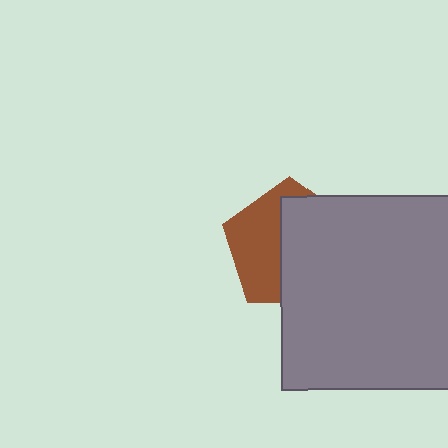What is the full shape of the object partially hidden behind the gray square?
The partially hidden object is a brown pentagon.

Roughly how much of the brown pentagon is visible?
A small part of it is visible (roughly 43%).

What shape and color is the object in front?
The object in front is a gray square.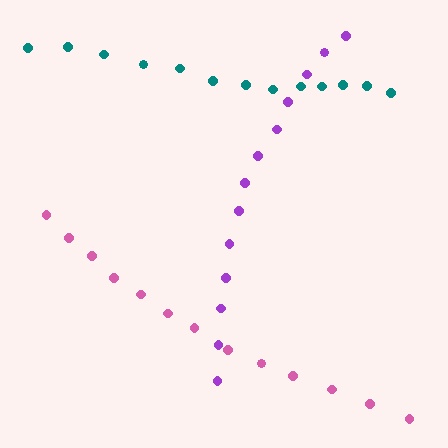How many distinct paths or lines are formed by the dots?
There are 3 distinct paths.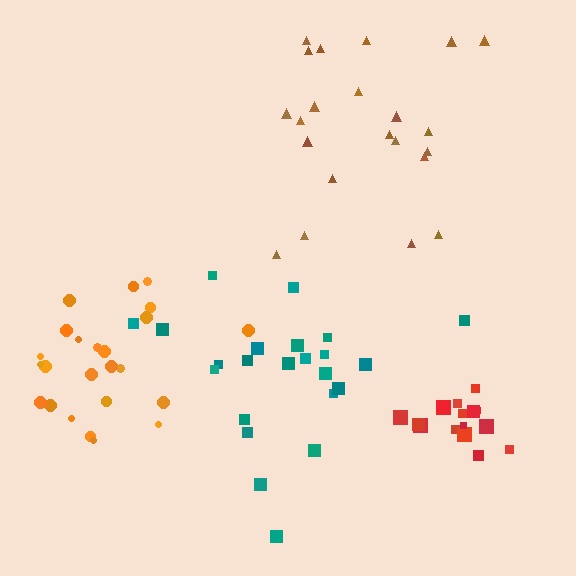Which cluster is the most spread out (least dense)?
Teal.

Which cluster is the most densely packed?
Red.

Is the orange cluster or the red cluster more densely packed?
Red.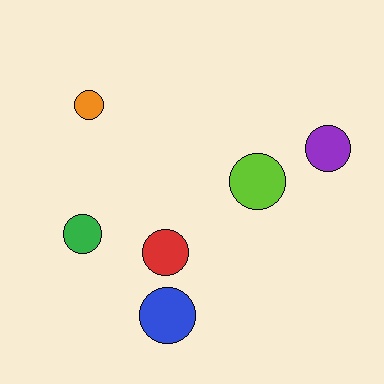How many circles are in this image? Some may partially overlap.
There are 6 circles.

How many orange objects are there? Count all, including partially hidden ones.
There is 1 orange object.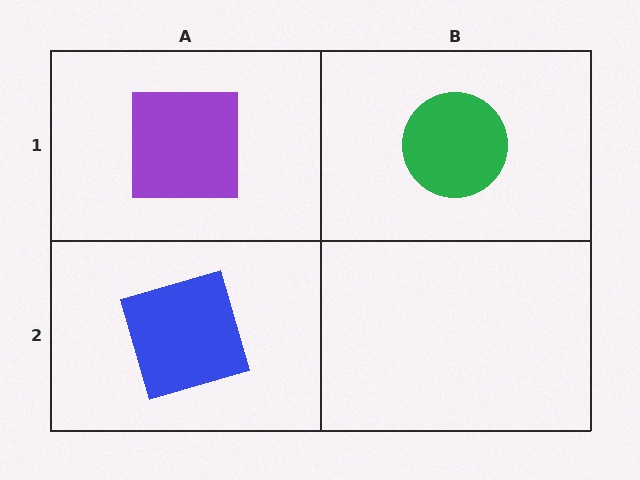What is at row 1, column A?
A purple square.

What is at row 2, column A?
A blue square.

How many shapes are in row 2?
1 shape.